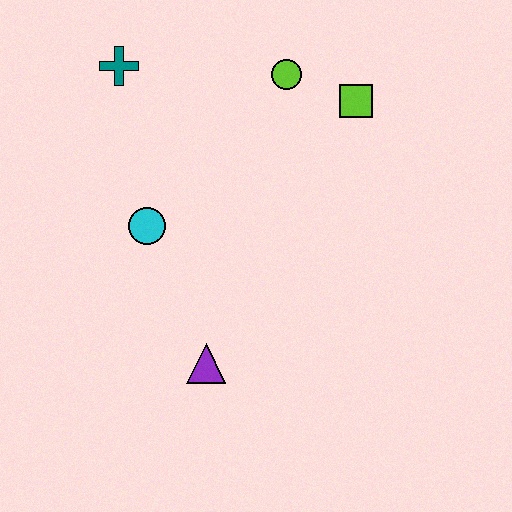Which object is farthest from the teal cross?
The purple triangle is farthest from the teal cross.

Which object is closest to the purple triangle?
The cyan circle is closest to the purple triangle.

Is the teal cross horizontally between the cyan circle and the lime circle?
No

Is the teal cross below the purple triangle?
No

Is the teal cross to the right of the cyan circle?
No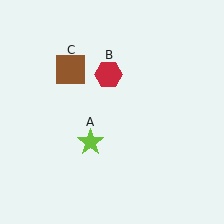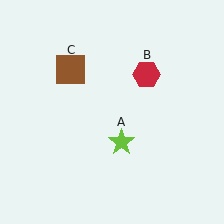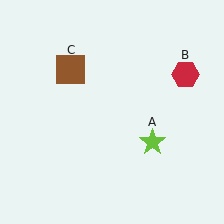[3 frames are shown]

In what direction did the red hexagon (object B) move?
The red hexagon (object B) moved right.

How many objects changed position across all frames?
2 objects changed position: lime star (object A), red hexagon (object B).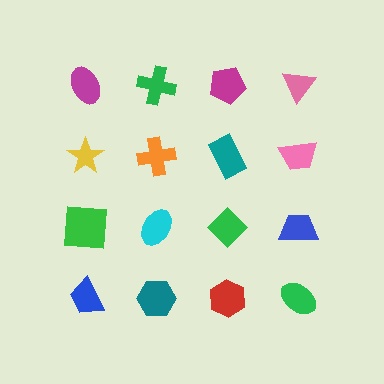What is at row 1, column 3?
A magenta pentagon.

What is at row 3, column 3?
A green diamond.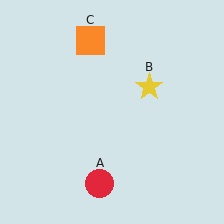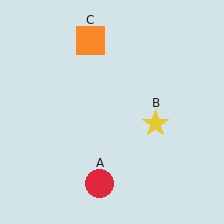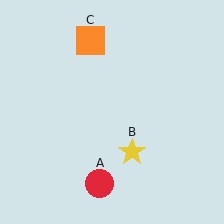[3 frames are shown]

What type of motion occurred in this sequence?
The yellow star (object B) rotated clockwise around the center of the scene.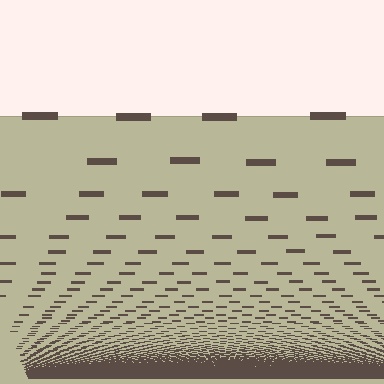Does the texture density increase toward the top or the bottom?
Density increases toward the bottom.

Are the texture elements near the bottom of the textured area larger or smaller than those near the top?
Smaller. The gradient is inverted — elements near the bottom are smaller and denser.